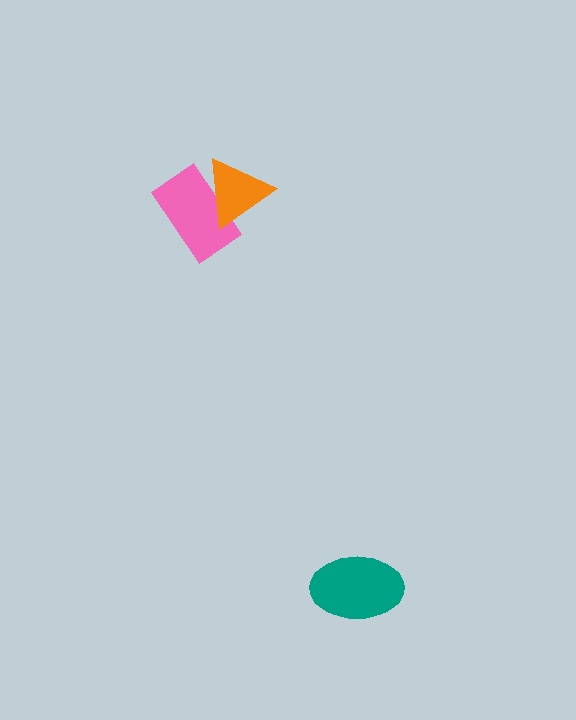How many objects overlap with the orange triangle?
1 object overlaps with the orange triangle.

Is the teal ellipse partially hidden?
No, no other shape covers it.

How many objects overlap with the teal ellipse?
0 objects overlap with the teal ellipse.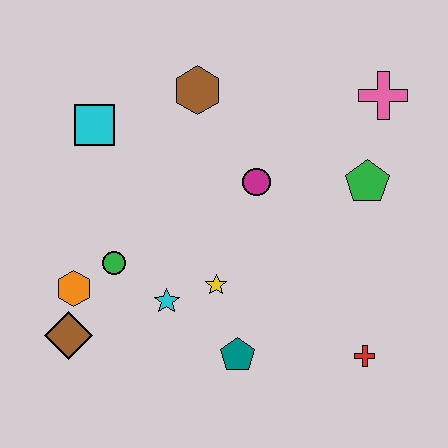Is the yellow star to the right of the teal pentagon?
No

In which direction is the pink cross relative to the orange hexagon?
The pink cross is to the right of the orange hexagon.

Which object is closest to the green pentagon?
The pink cross is closest to the green pentagon.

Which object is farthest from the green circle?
The pink cross is farthest from the green circle.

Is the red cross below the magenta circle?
Yes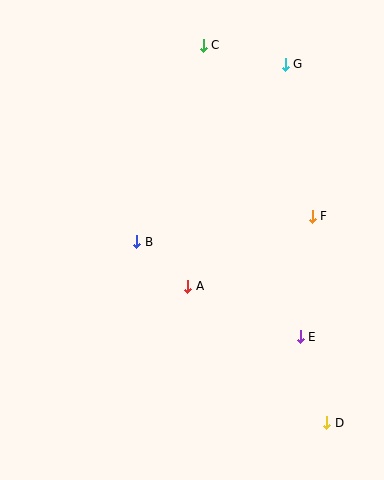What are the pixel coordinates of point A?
Point A is at (188, 286).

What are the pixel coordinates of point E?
Point E is at (300, 337).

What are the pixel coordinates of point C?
Point C is at (203, 45).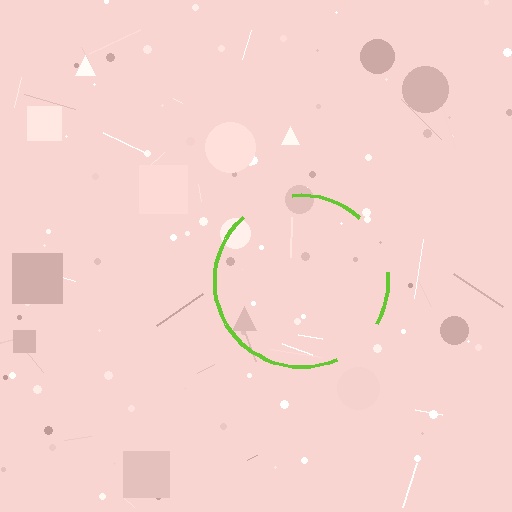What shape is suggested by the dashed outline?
The dashed outline suggests a circle.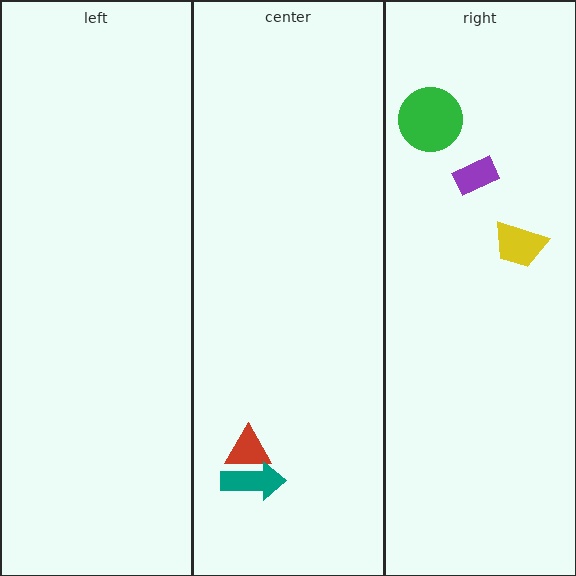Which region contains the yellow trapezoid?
The right region.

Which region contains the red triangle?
The center region.